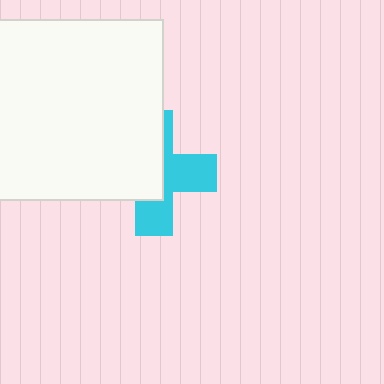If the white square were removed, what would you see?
You would see the complete cyan cross.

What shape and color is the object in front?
The object in front is a white square.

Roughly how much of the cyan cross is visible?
About half of it is visible (roughly 48%).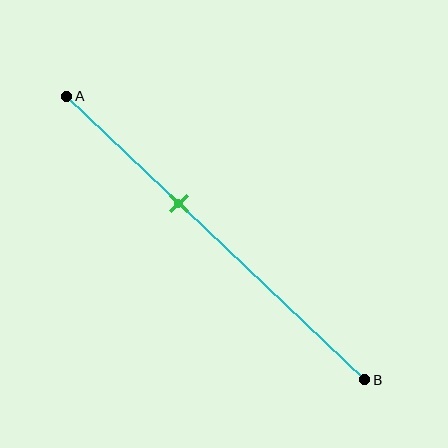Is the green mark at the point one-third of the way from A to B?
No, the mark is at about 40% from A, not at the 33% one-third point.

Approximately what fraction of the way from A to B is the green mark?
The green mark is approximately 40% of the way from A to B.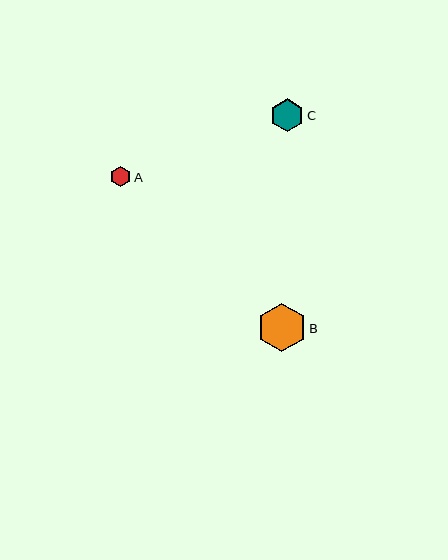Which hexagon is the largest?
Hexagon B is the largest with a size of approximately 49 pixels.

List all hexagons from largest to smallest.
From largest to smallest: B, C, A.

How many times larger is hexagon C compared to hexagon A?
Hexagon C is approximately 1.6 times the size of hexagon A.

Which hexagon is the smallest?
Hexagon A is the smallest with a size of approximately 20 pixels.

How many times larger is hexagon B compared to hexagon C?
Hexagon B is approximately 1.5 times the size of hexagon C.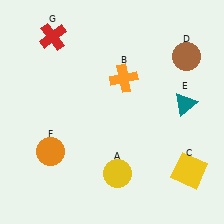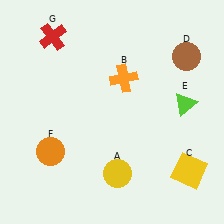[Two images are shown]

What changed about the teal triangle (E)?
In Image 1, E is teal. In Image 2, it changed to lime.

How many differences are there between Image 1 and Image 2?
There is 1 difference between the two images.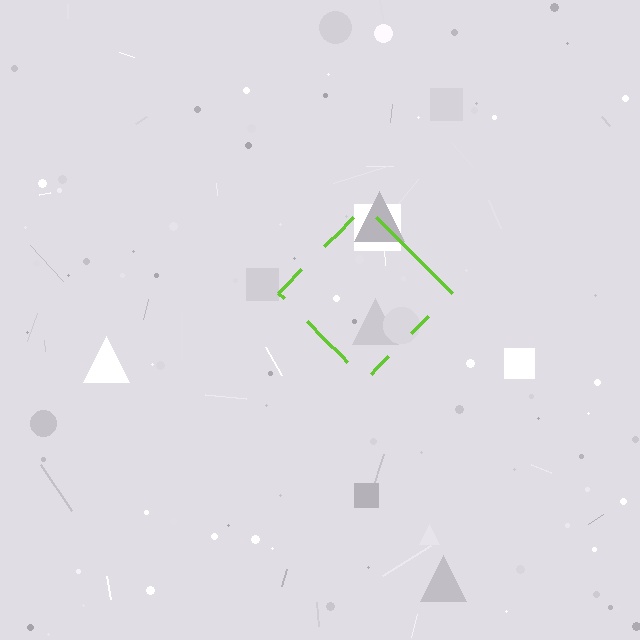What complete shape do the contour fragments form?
The contour fragments form a diamond.